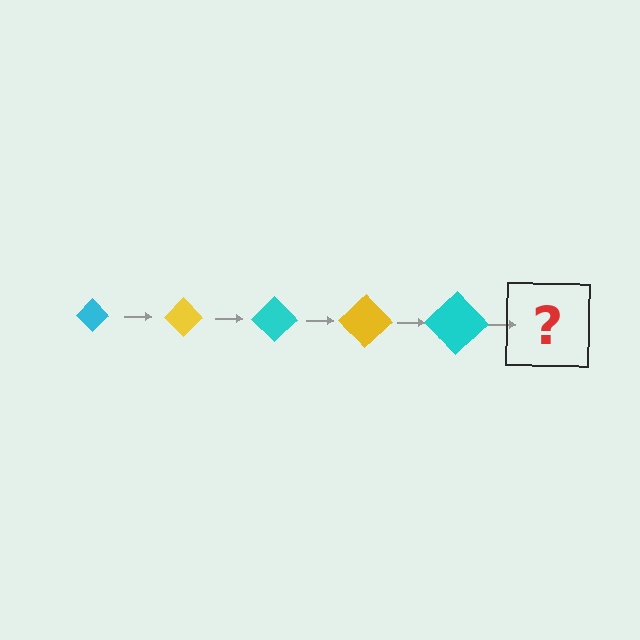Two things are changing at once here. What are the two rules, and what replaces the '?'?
The two rules are that the diamond grows larger each step and the color cycles through cyan and yellow. The '?' should be a yellow diamond, larger than the previous one.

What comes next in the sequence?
The next element should be a yellow diamond, larger than the previous one.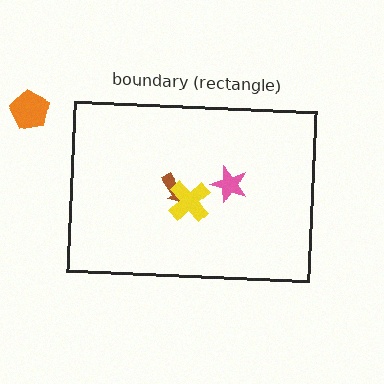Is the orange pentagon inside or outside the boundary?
Outside.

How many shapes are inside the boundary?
3 inside, 1 outside.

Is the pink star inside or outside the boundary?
Inside.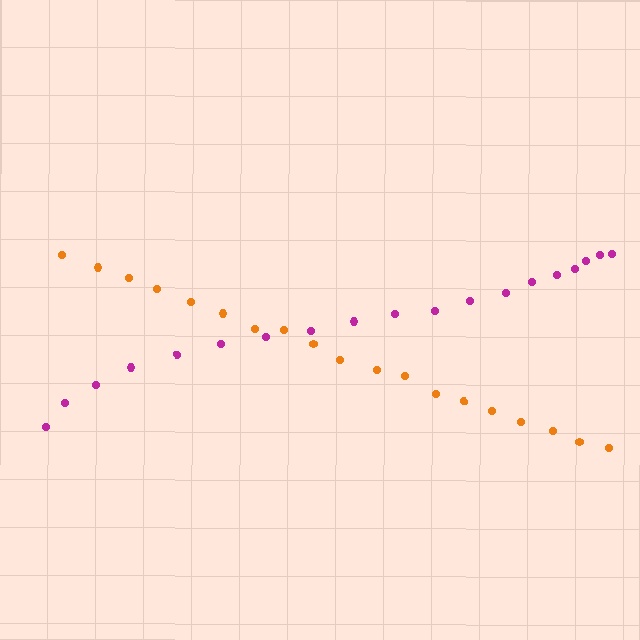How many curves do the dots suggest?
There are 2 distinct paths.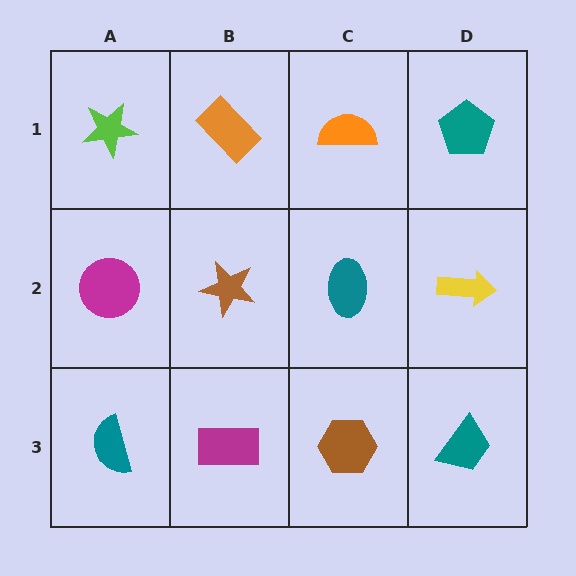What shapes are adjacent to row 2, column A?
A lime star (row 1, column A), a teal semicircle (row 3, column A), a brown star (row 2, column B).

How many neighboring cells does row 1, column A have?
2.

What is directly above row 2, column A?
A lime star.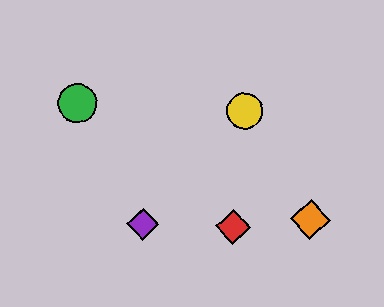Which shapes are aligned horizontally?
The blue diamond, the green circle, the yellow circle are aligned horizontally.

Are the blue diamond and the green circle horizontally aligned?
Yes, both are at y≈103.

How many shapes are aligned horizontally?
3 shapes (the blue diamond, the green circle, the yellow circle) are aligned horizontally.